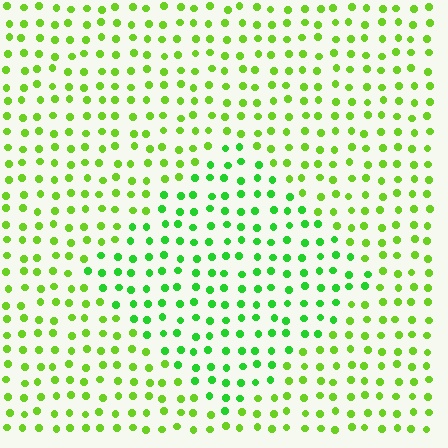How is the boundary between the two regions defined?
The boundary is defined purely by a slight shift in hue (about 27 degrees). Spacing, size, and orientation are identical on both sides.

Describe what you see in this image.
The image is filled with small lime elements in a uniform arrangement. A diamond-shaped region is visible where the elements are tinted to a slightly different hue, forming a subtle color boundary.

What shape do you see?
I see a diamond.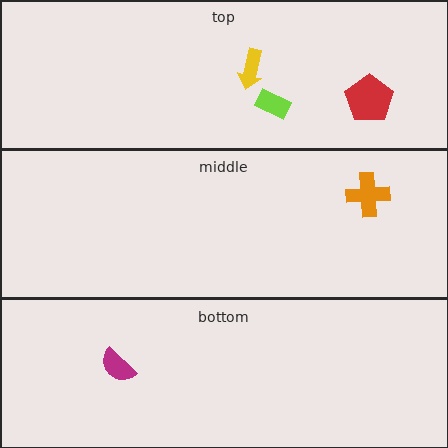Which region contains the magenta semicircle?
The bottom region.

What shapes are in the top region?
The lime rectangle, the red pentagon, the yellow arrow.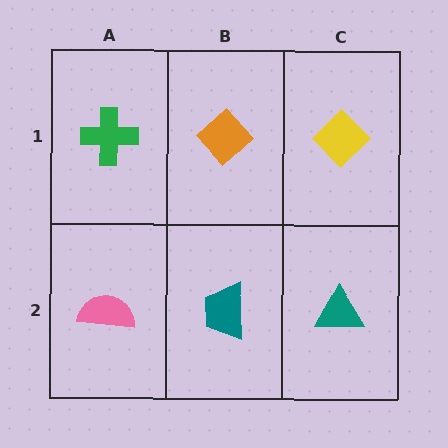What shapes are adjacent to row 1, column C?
A teal triangle (row 2, column C), an orange diamond (row 1, column B).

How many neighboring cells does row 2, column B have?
3.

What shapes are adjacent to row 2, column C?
A yellow diamond (row 1, column C), a teal trapezoid (row 2, column B).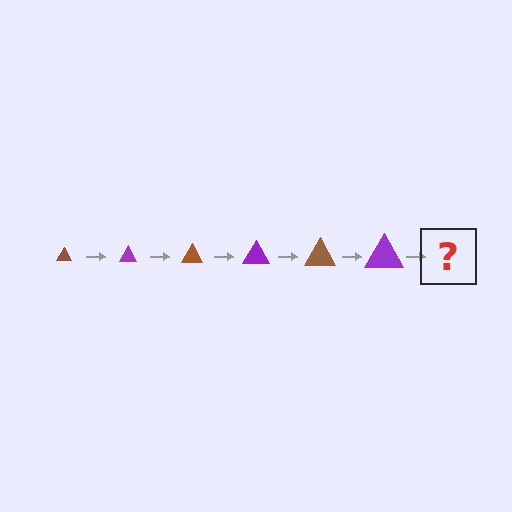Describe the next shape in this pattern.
It should be a brown triangle, larger than the previous one.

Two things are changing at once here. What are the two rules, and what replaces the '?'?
The two rules are that the triangle grows larger each step and the color cycles through brown and purple. The '?' should be a brown triangle, larger than the previous one.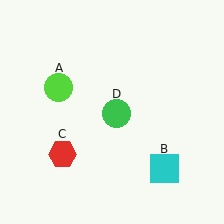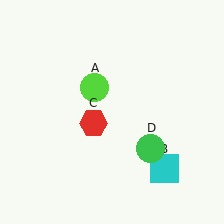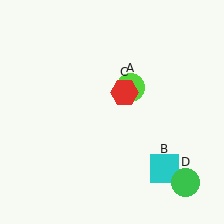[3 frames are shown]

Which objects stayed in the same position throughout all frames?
Cyan square (object B) remained stationary.